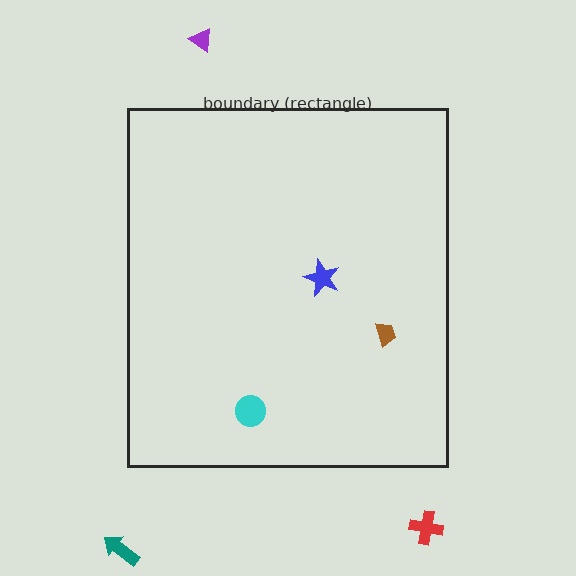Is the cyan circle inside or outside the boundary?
Inside.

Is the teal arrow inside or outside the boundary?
Outside.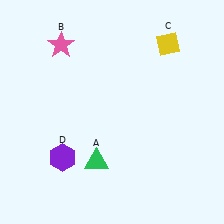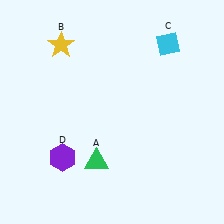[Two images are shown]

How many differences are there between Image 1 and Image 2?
There are 2 differences between the two images.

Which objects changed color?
B changed from pink to yellow. C changed from yellow to cyan.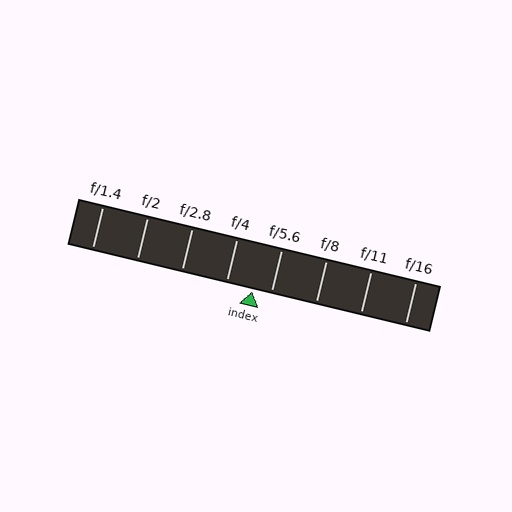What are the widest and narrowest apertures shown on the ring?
The widest aperture shown is f/1.4 and the narrowest is f/16.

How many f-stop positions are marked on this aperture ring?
There are 8 f-stop positions marked.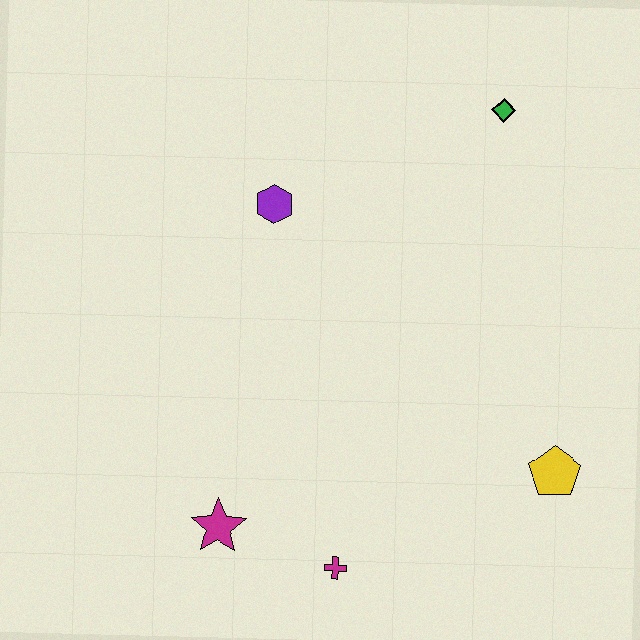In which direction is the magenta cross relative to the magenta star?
The magenta cross is to the right of the magenta star.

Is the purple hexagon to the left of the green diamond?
Yes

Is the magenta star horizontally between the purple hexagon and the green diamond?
No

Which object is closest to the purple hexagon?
The green diamond is closest to the purple hexagon.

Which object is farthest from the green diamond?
The magenta star is farthest from the green diamond.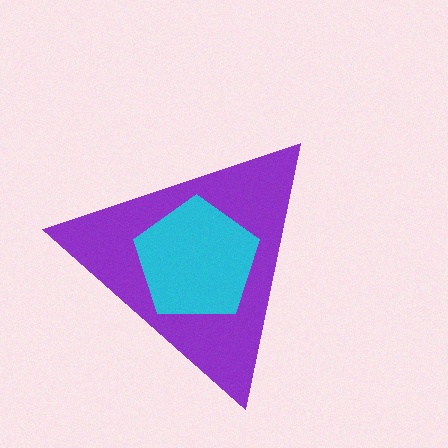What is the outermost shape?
The purple triangle.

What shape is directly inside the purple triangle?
The cyan pentagon.